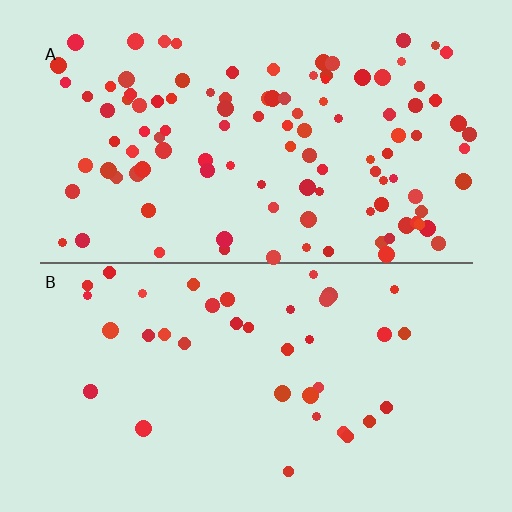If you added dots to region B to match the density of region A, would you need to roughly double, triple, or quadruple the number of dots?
Approximately triple.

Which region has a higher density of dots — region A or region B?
A (the top).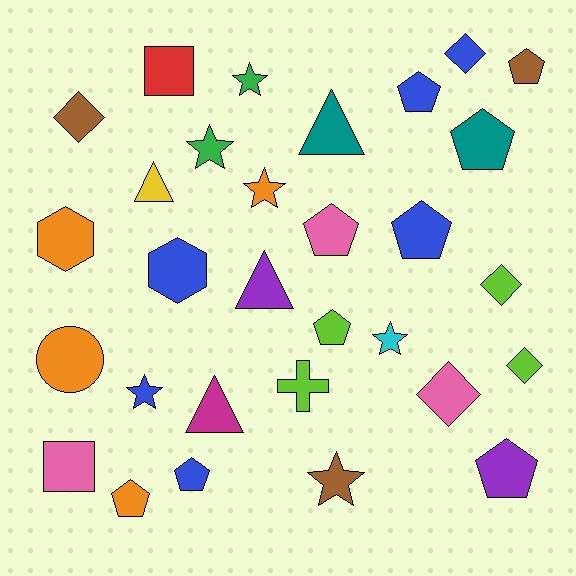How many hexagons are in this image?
There are 2 hexagons.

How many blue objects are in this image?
There are 6 blue objects.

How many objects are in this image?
There are 30 objects.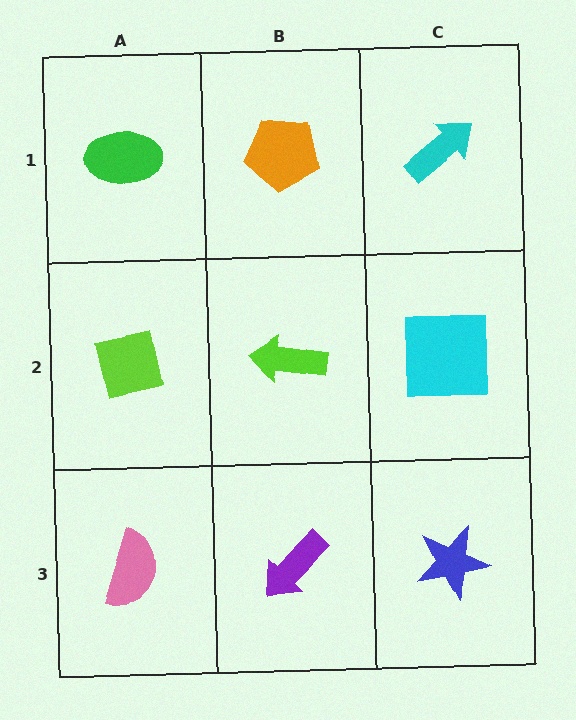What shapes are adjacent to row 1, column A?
A lime square (row 2, column A), an orange pentagon (row 1, column B).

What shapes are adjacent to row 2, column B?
An orange pentagon (row 1, column B), a purple arrow (row 3, column B), a lime square (row 2, column A), a cyan square (row 2, column C).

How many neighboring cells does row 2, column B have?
4.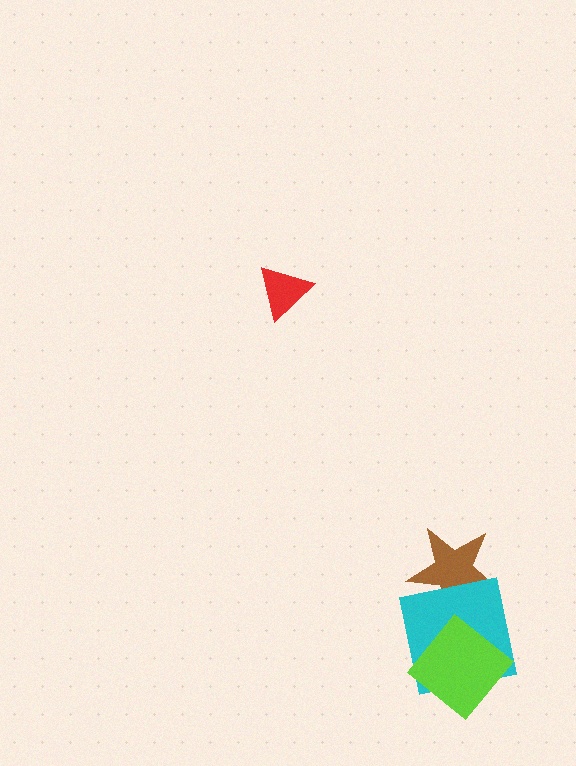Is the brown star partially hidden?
Yes, it is partially covered by another shape.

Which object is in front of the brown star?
The cyan square is in front of the brown star.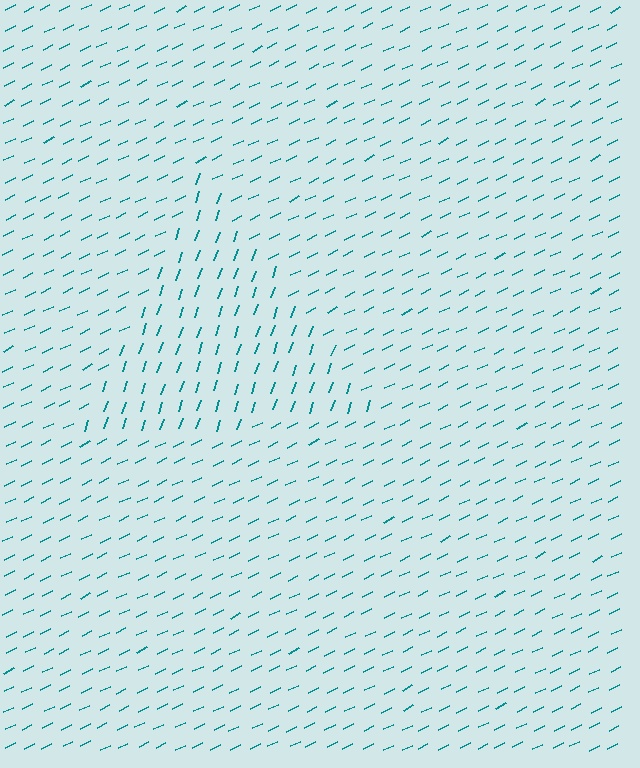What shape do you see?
I see a triangle.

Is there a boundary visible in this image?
Yes, there is a texture boundary formed by a change in line orientation.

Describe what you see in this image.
The image is filled with small teal line segments. A triangle region in the image has lines oriented differently from the surrounding lines, creating a visible texture boundary.